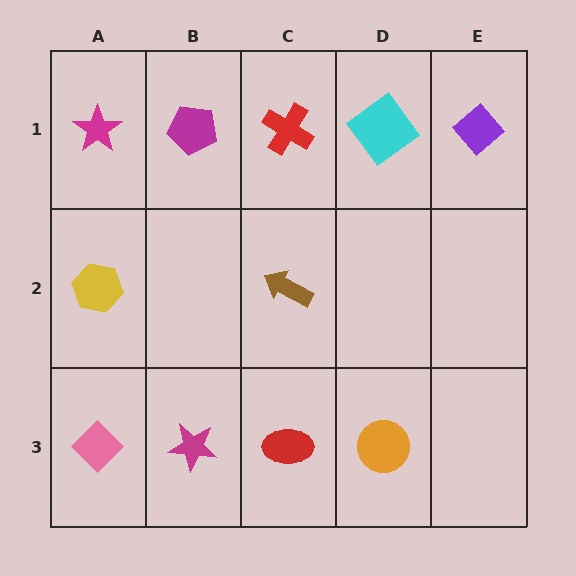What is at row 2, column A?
A yellow hexagon.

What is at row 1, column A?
A magenta star.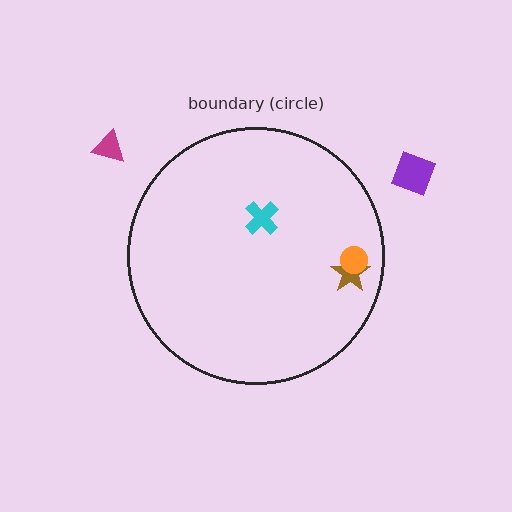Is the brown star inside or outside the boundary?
Inside.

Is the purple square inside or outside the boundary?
Outside.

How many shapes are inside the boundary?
3 inside, 2 outside.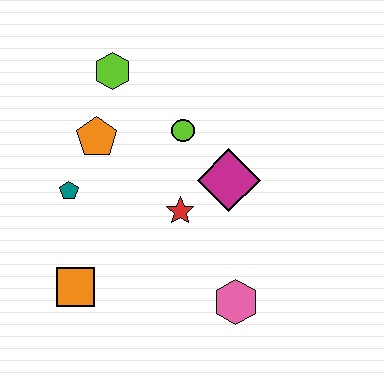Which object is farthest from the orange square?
The lime hexagon is farthest from the orange square.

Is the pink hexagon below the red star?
Yes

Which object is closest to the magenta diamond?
The red star is closest to the magenta diamond.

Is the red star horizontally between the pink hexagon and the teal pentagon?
Yes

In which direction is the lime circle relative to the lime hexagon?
The lime circle is to the right of the lime hexagon.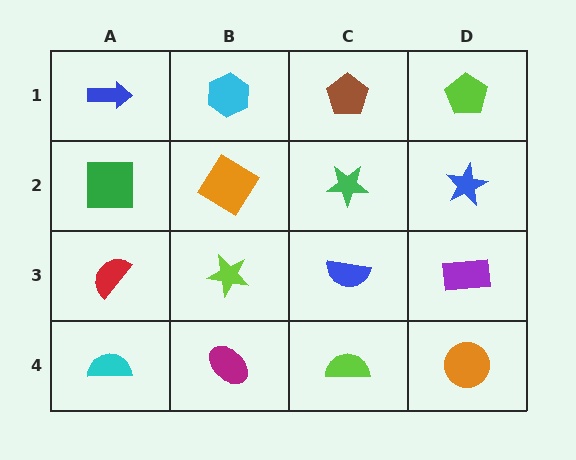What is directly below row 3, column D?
An orange circle.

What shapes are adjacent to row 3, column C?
A green star (row 2, column C), a lime semicircle (row 4, column C), a lime star (row 3, column B), a purple rectangle (row 3, column D).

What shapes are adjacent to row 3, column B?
An orange diamond (row 2, column B), a magenta ellipse (row 4, column B), a red semicircle (row 3, column A), a blue semicircle (row 3, column C).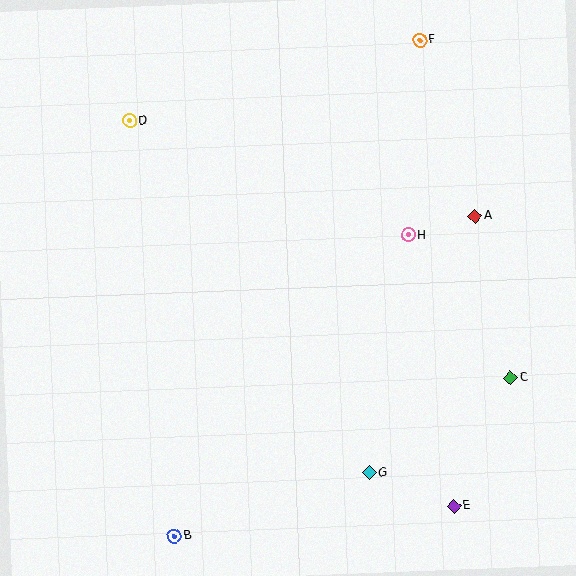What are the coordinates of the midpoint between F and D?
The midpoint between F and D is at (275, 80).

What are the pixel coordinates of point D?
Point D is at (129, 121).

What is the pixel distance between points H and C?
The distance between H and C is 175 pixels.